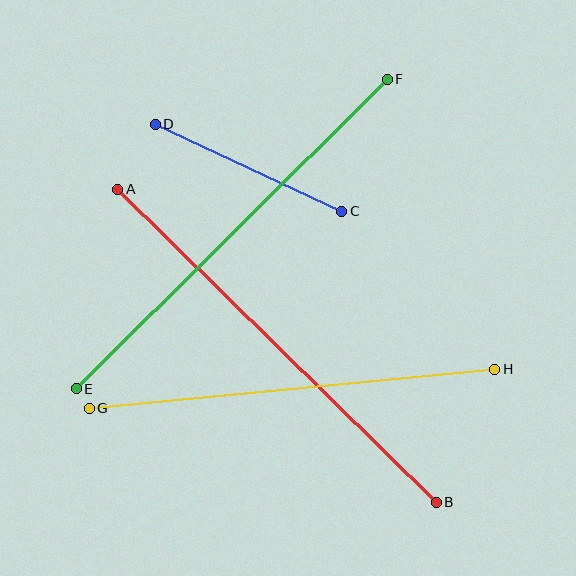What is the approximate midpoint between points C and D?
The midpoint is at approximately (249, 168) pixels.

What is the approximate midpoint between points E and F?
The midpoint is at approximately (232, 234) pixels.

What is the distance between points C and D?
The distance is approximately 206 pixels.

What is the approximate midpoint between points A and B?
The midpoint is at approximately (277, 346) pixels.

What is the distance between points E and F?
The distance is approximately 439 pixels.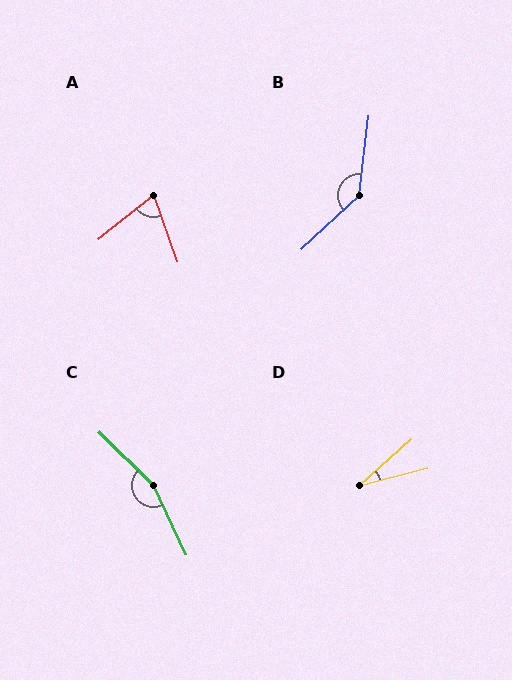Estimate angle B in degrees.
Approximately 139 degrees.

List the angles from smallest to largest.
D (27°), A (71°), B (139°), C (160°).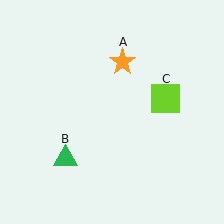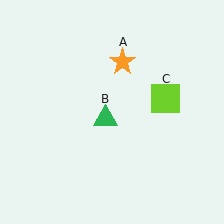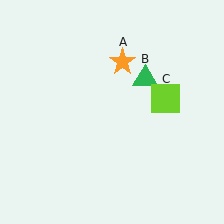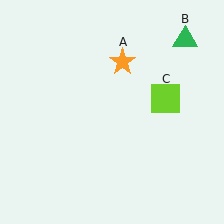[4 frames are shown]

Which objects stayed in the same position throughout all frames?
Orange star (object A) and lime square (object C) remained stationary.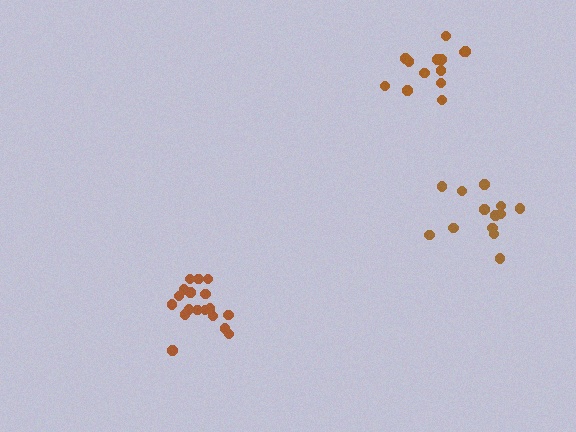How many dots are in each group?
Group 1: 18 dots, Group 2: 13 dots, Group 3: 13 dots (44 total).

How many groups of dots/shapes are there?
There are 3 groups.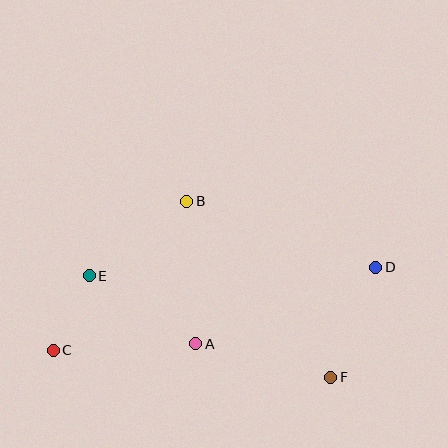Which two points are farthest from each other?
Points C and D are farthest from each other.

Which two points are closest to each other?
Points C and E are closest to each other.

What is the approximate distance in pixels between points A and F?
The distance between A and F is approximately 139 pixels.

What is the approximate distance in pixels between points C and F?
The distance between C and F is approximately 279 pixels.